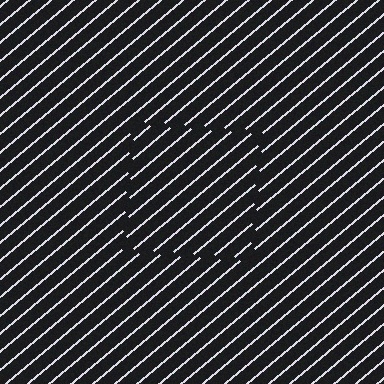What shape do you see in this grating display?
An illusory square. The interior of the shape contains the same grating, shifted by half a period — the contour is defined by the phase discontinuity where line-ends from the inner and outer gratings abut.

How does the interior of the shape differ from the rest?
The interior of the shape contains the same grating, shifted by half a period — the contour is defined by the phase discontinuity where line-ends from the inner and outer gratings abut.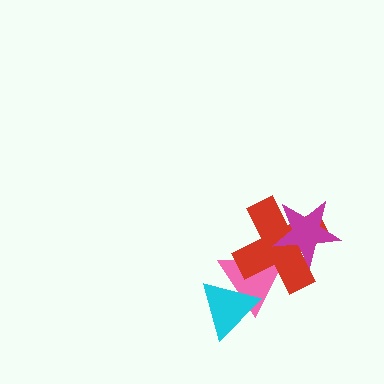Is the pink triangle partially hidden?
Yes, it is partially covered by another shape.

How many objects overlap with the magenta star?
1 object overlaps with the magenta star.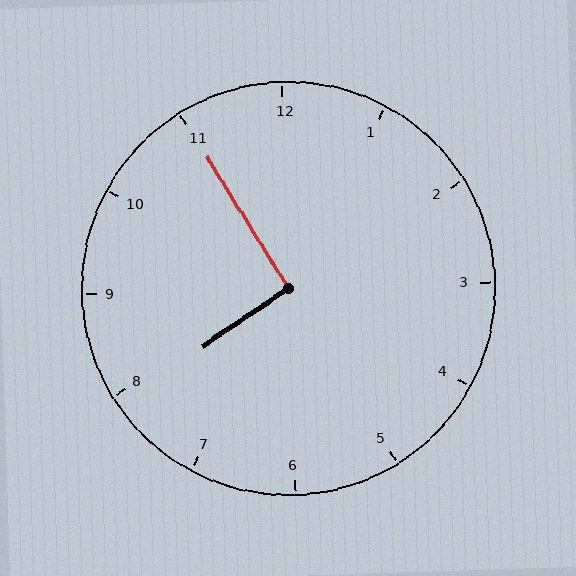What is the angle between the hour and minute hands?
Approximately 92 degrees.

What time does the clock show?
7:55.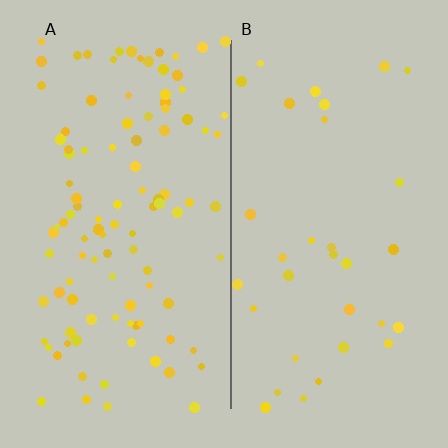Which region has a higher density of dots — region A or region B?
A (the left).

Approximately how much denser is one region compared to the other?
Approximately 3.1× — region A over region B.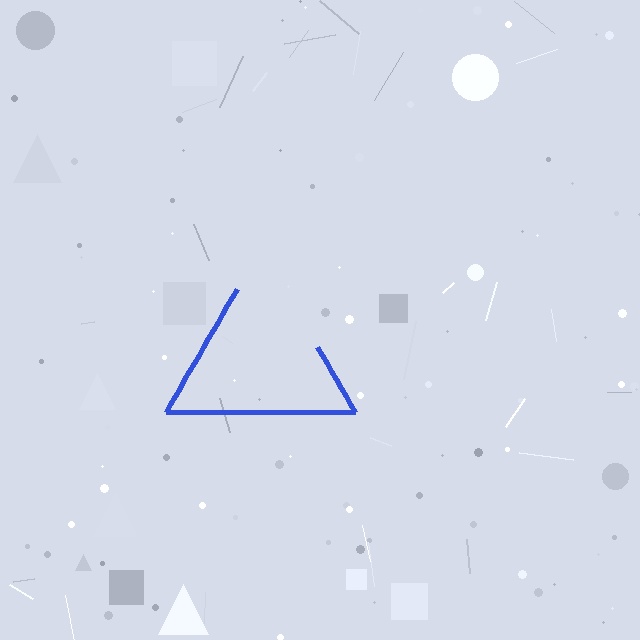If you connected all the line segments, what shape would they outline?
They would outline a triangle.